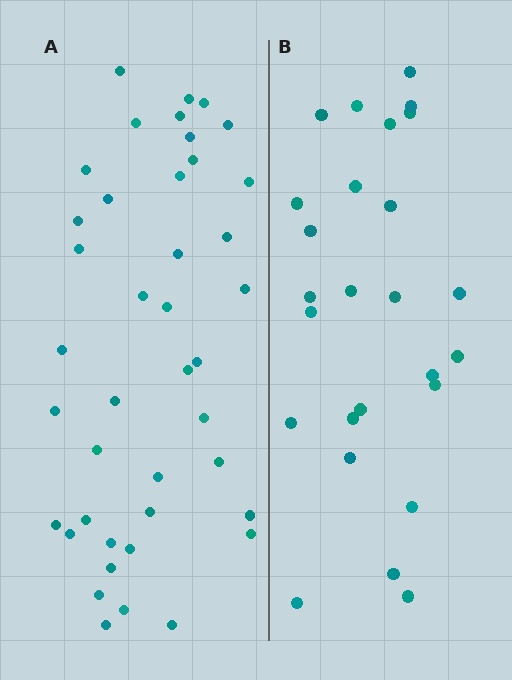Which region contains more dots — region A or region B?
Region A (the left region) has more dots.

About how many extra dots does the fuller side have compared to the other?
Region A has approximately 15 more dots than region B.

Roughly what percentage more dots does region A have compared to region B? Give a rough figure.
About 60% more.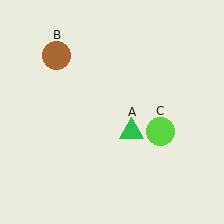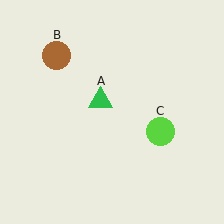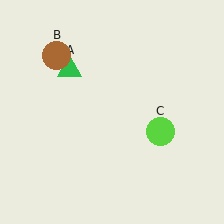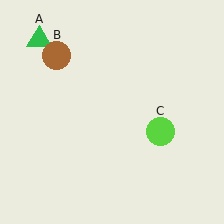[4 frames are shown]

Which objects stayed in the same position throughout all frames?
Brown circle (object B) and lime circle (object C) remained stationary.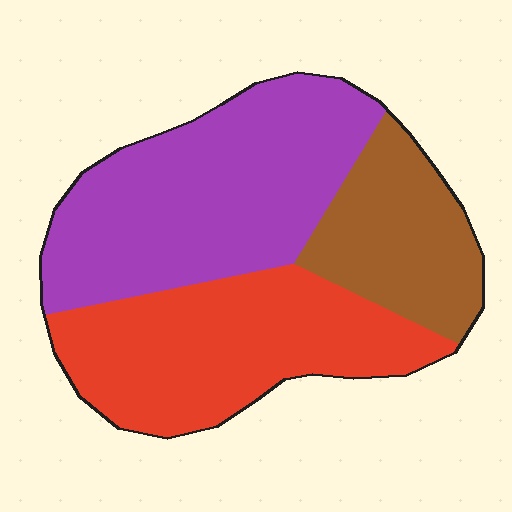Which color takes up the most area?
Purple, at roughly 45%.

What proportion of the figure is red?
Red takes up about three eighths (3/8) of the figure.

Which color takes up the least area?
Brown, at roughly 20%.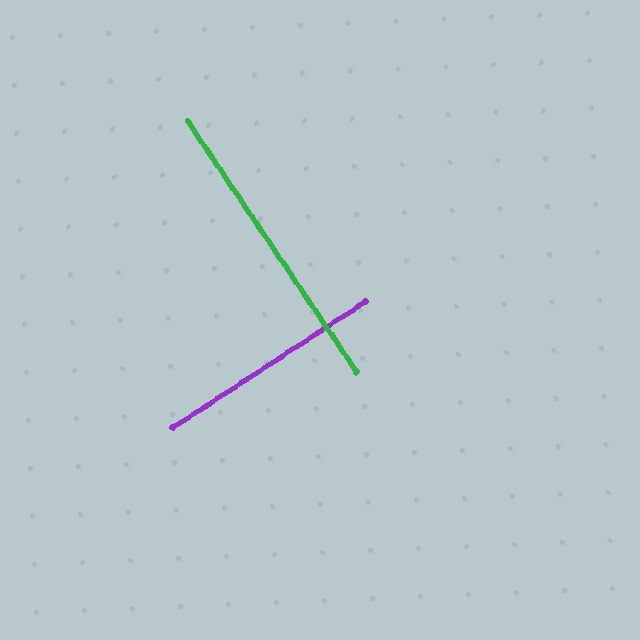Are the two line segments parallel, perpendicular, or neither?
Perpendicular — they meet at approximately 89°.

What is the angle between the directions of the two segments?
Approximately 89 degrees.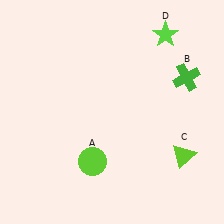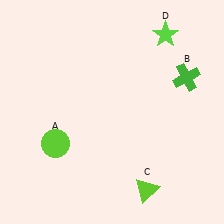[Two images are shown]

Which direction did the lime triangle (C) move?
The lime triangle (C) moved left.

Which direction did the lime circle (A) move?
The lime circle (A) moved left.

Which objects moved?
The objects that moved are: the lime circle (A), the lime triangle (C).